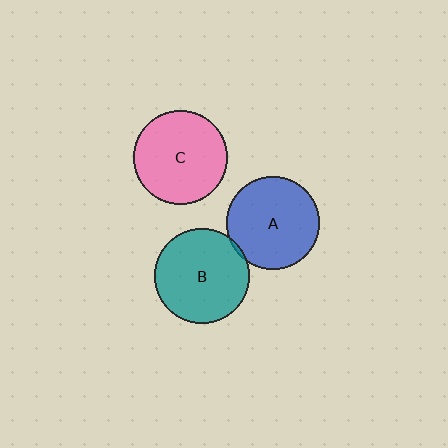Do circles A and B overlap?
Yes.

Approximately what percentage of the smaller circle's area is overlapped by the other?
Approximately 5%.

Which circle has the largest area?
Circle B (teal).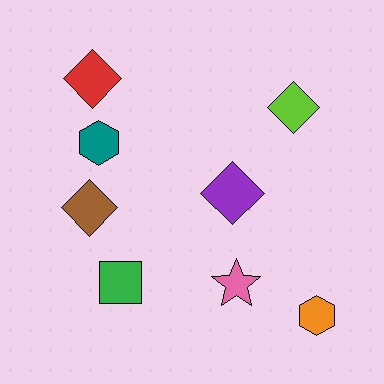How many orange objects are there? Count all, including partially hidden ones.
There is 1 orange object.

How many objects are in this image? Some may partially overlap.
There are 8 objects.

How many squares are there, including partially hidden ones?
There is 1 square.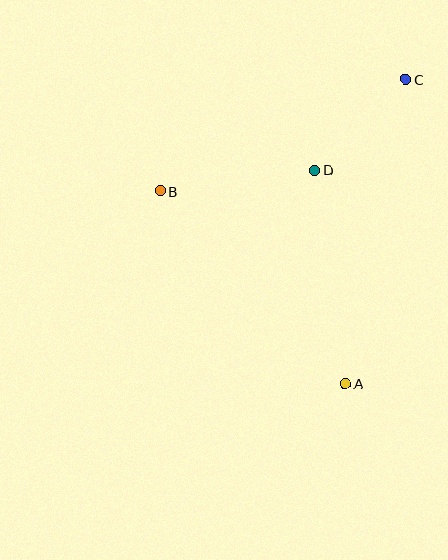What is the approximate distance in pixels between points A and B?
The distance between A and B is approximately 268 pixels.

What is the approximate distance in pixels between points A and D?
The distance between A and D is approximately 216 pixels.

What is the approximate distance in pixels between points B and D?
The distance between B and D is approximately 156 pixels.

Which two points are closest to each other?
Points C and D are closest to each other.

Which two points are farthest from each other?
Points A and C are farthest from each other.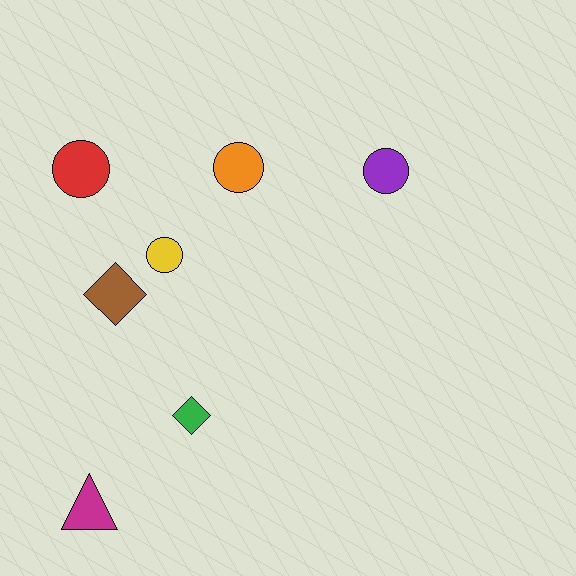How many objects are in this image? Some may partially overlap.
There are 7 objects.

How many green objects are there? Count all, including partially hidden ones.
There is 1 green object.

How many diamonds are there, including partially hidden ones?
There are 2 diamonds.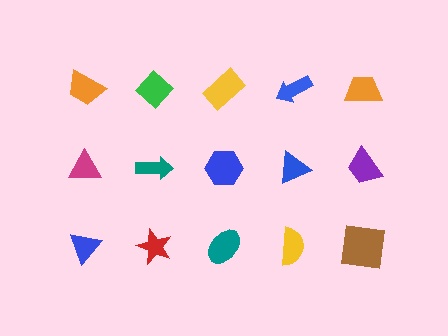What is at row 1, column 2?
A green diamond.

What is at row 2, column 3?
A blue hexagon.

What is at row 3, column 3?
A teal ellipse.